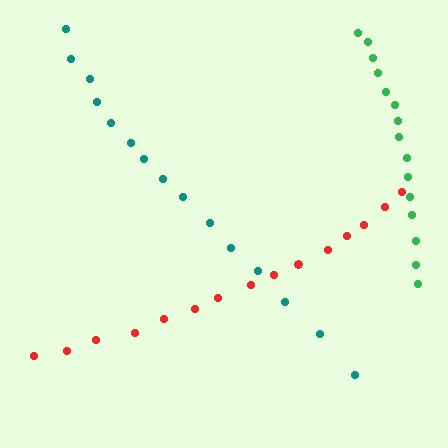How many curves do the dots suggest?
There are 3 distinct paths.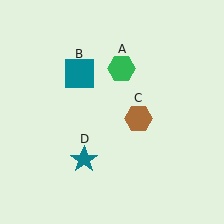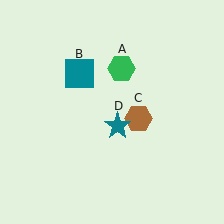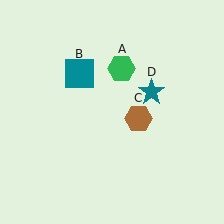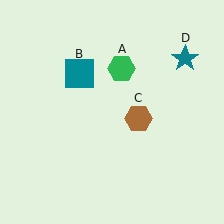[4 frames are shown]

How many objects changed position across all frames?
1 object changed position: teal star (object D).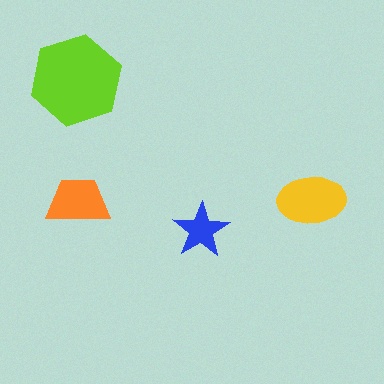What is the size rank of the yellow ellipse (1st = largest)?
2nd.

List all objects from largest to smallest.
The lime hexagon, the yellow ellipse, the orange trapezoid, the blue star.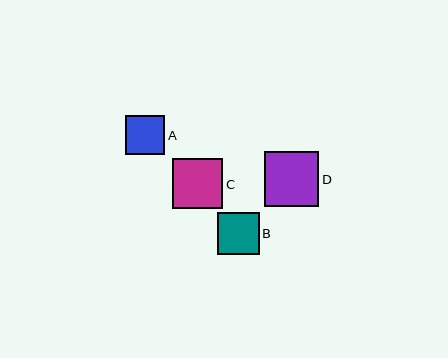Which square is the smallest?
Square A is the smallest with a size of approximately 39 pixels.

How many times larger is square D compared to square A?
Square D is approximately 1.4 times the size of square A.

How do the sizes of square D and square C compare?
Square D and square C are approximately the same size.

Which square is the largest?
Square D is the largest with a size of approximately 54 pixels.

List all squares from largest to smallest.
From largest to smallest: D, C, B, A.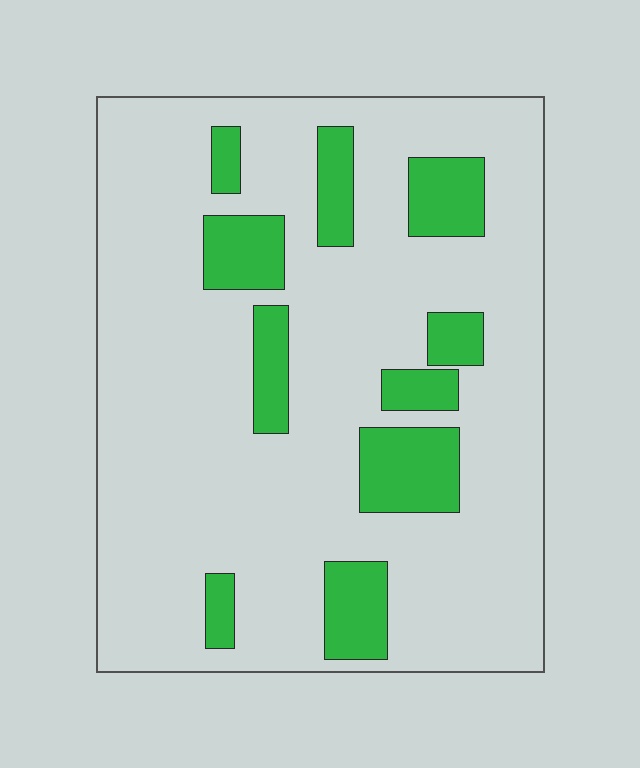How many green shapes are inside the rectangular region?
10.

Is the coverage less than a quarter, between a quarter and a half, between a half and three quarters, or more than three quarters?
Less than a quarter.